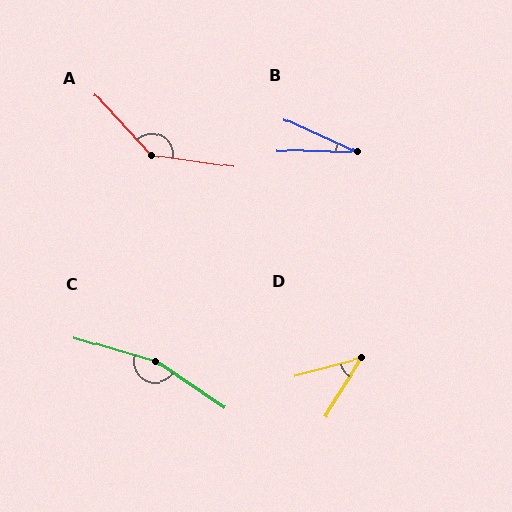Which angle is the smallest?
B, at approximately 23 degrees.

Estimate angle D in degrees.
Approximately 43 degrees.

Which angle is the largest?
C, at approximately 162 degrees.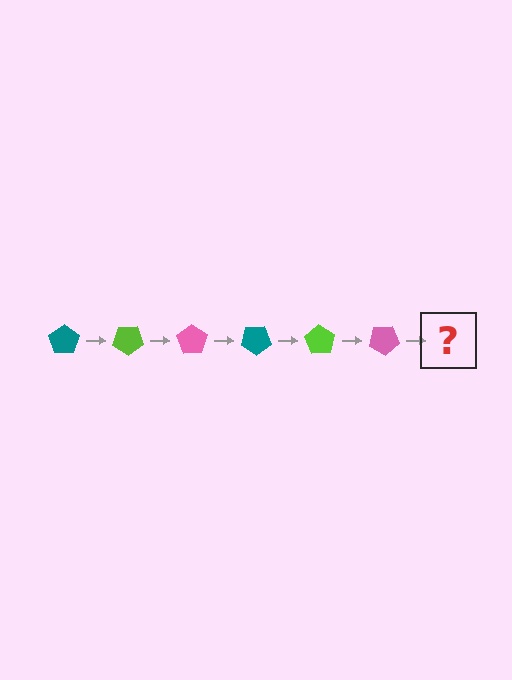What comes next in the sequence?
The next element should be a teal pentagon, rotated 210 degrees from the start.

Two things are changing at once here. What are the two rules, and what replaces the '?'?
The two rules are that it rotates 35 degrees each step and the color cycles through teal, lime, and pink. The '?' should be a teal pentagon, rotated 210 degrees from the start.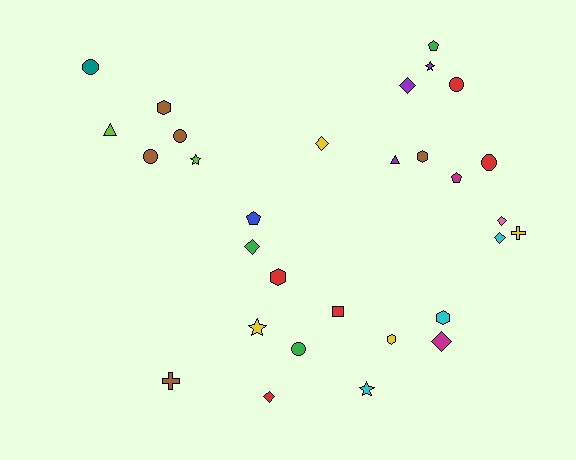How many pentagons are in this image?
There are 3 pentagons.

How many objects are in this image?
There are 30 objects.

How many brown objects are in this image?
There are 5 brown objects.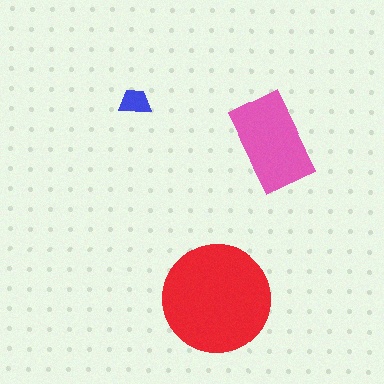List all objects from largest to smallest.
The red circle, the pink rectangle, the blue trapezoid.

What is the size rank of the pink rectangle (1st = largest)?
2nd.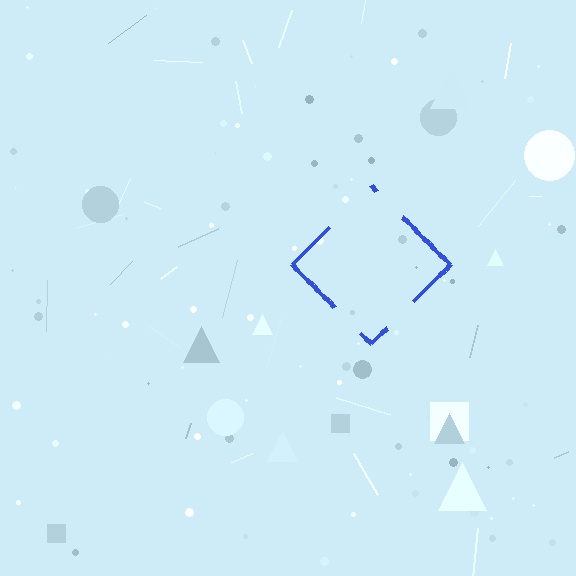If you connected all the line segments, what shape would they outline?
They would outline a diamond.